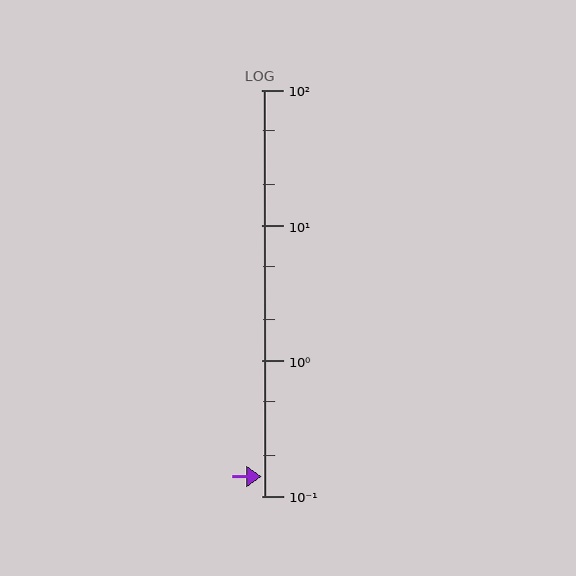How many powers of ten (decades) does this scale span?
The scale spans 3 decades, from 0.1 to 100.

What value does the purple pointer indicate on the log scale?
The pointer indicates approximately 0.14.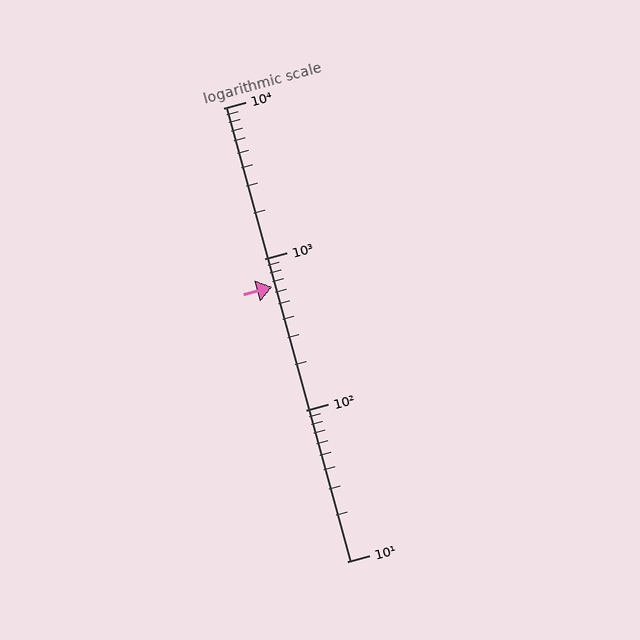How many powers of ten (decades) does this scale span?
The scale spans 3 decades, from 10 to 10000.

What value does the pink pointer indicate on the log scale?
The pointer indicates approximately 650.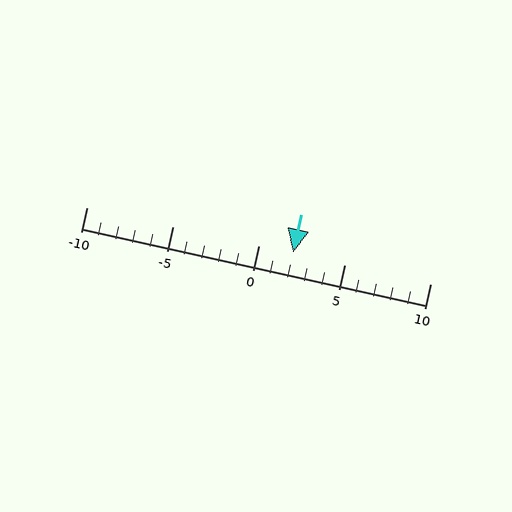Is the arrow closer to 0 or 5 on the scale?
The arrow is closer to 0.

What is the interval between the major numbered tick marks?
The major tick marks are spaced 5 units apart.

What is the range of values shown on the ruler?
The ruler shows values from -10 to 10.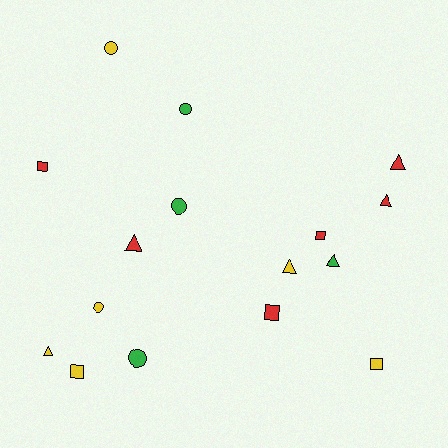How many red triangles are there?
There are 3 red triangles.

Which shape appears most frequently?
Triangle, with 6 objects.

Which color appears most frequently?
Red, with 6 objects.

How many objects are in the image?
There are 16 objects.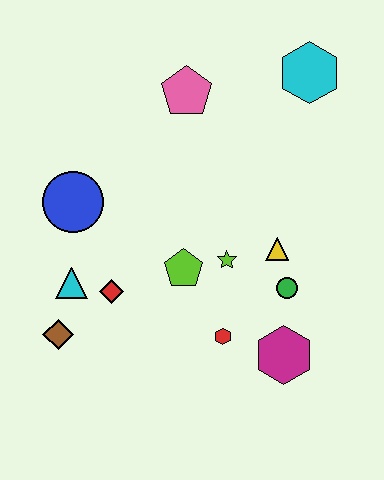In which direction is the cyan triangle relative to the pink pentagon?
The cyan triangle is below the pink pentagon.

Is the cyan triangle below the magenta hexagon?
No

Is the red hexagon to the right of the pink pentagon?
Yes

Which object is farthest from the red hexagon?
The cyan hexagon is farthest from the red hexagon.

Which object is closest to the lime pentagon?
The lime star is closest to the lime pentagon.